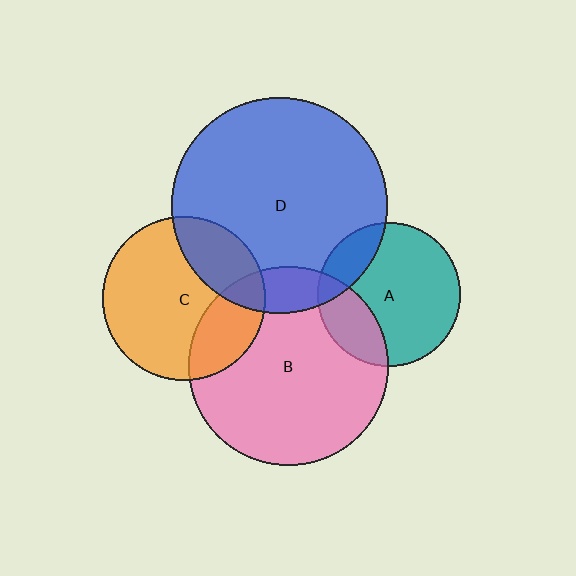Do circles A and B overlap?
Yes.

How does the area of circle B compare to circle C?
Approximately 1.5 times.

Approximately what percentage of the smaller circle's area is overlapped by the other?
Approximately 25%.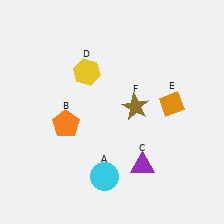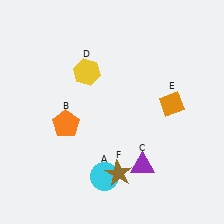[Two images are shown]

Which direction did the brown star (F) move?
The brown star (F) moved down.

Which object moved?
The brown star (F) moved down.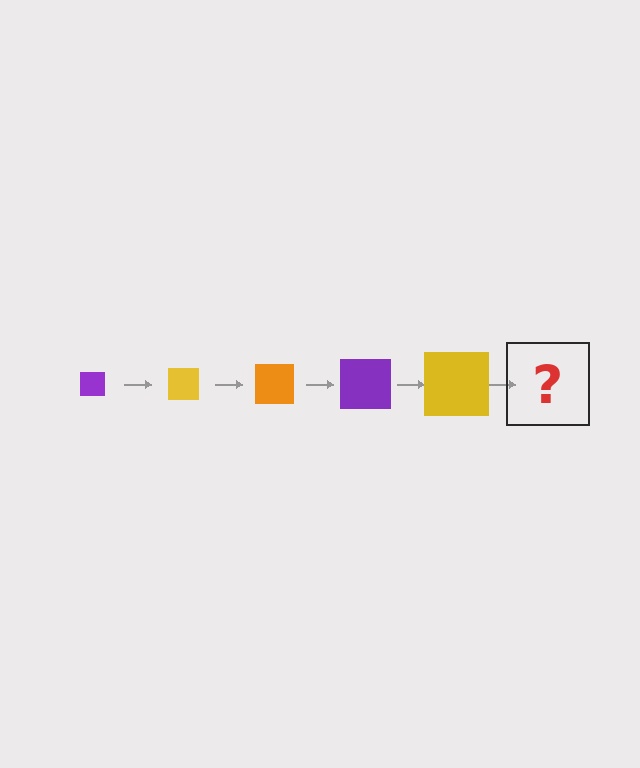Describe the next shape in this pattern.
It should be an orange square, larger than the previous one.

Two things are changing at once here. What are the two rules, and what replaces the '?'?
The two rules are that the square grows larger each step and the color cycles through purple, yellow, and orange. The '?' should be an orange square, larger than the previous one.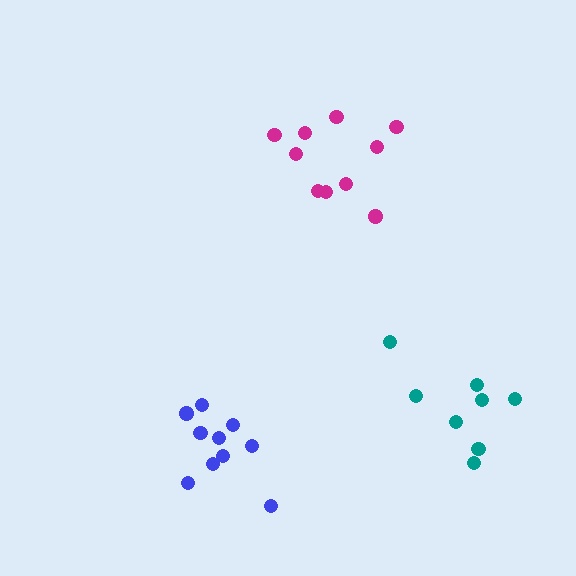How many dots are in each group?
Group 1: 10 dots, Group 2: 10 dots, Group 3: 8 dots (28 total).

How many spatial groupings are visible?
There are 3 spatial groupings.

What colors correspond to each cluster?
The clusters are colored: blue, magenta, teal.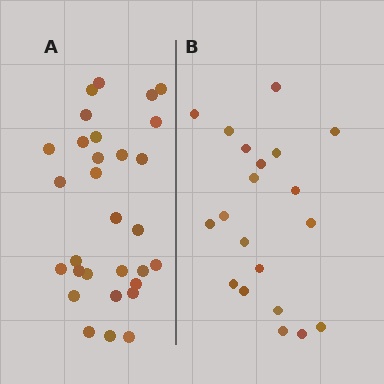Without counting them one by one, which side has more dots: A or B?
Region A (the left region) has more dots.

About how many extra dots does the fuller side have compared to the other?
Region A has roughly 10 or so more dots than region B.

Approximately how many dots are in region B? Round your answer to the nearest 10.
About 20 dots.